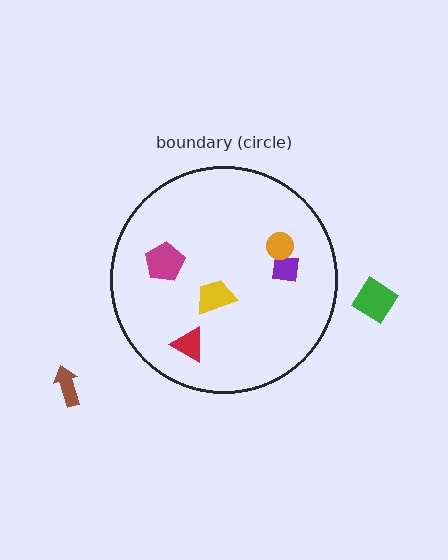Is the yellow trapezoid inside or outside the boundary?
Inside.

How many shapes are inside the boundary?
5 inside, 2 outside.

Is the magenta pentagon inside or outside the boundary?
Inside.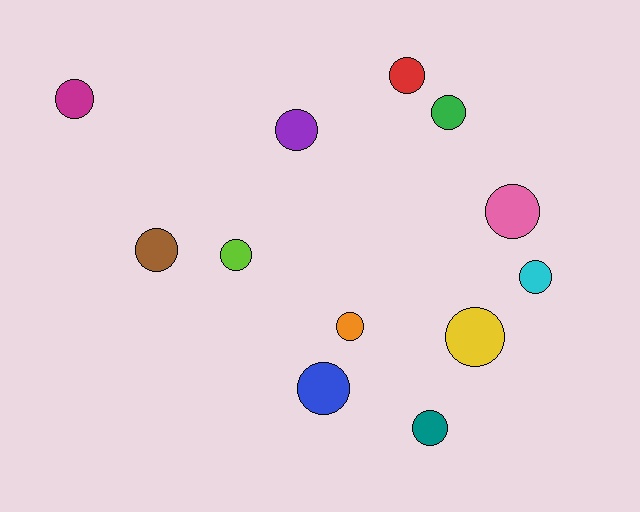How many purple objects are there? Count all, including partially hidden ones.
There is 1 purple object.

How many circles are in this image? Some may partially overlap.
There are 12 circles.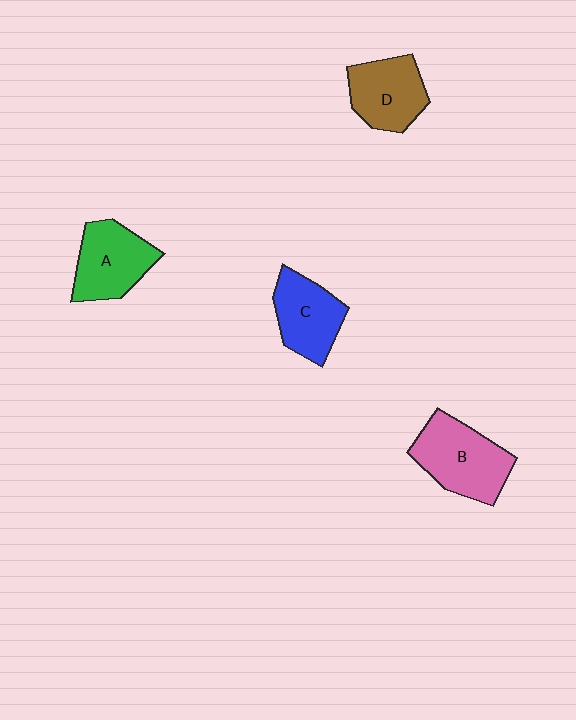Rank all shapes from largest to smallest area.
From largest to smallest: B (pink), A (green), D (brown), C (blue).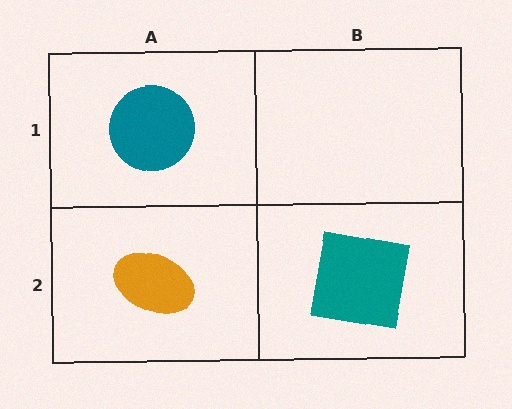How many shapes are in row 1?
1 shape.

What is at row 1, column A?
A teal circle.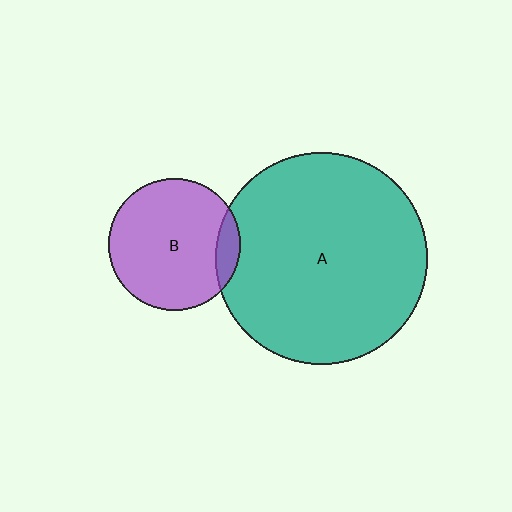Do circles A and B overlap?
Yes.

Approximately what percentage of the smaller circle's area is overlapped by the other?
Approximately 10%.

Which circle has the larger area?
Circle A (teal).